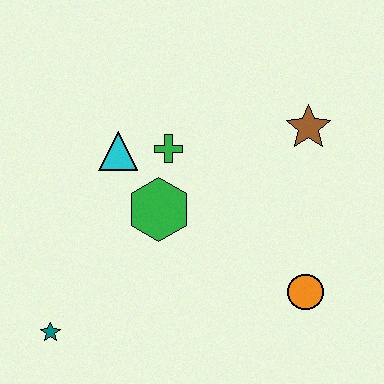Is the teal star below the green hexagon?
Yes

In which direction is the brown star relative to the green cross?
The brown star is to the right of the green cross.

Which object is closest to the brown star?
The green cross is closest to the brown star.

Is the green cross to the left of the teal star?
No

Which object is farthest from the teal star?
The brown star is farthest from the teal star.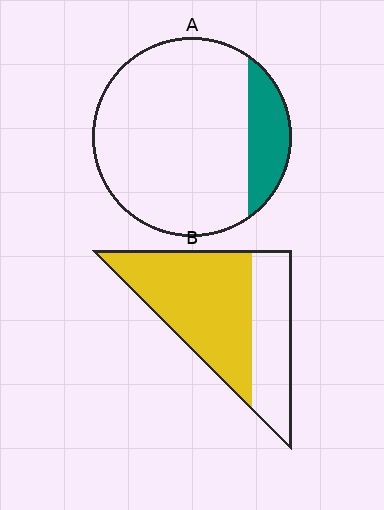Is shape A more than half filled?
No.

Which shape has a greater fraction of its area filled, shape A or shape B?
Shape B.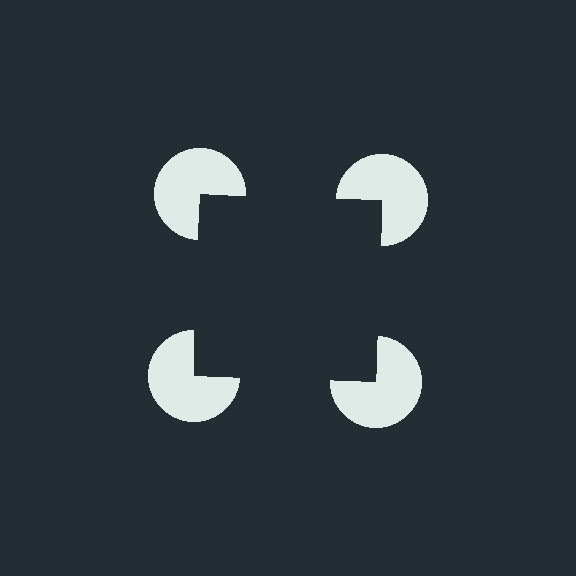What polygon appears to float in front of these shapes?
An illusory square — its edges are inferred from the aligned wedge cuts in the pac-man discs, not physically drawn.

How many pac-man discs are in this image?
There are 4 — one at each vertex of the illusory square.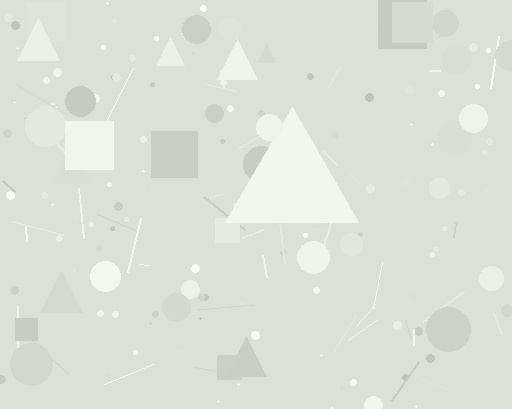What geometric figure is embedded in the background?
A triangle is embedded in the background.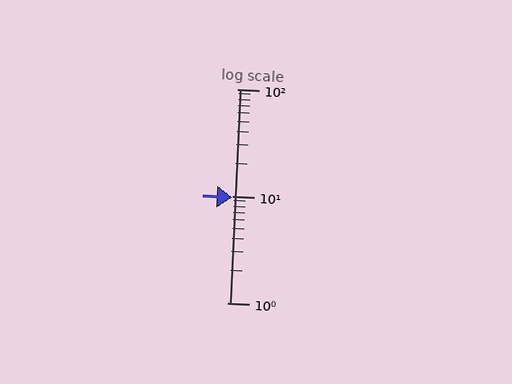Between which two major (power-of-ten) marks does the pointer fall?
The pointer is between 1 and 10.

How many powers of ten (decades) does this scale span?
The scale spans 2 decades, from 1 to 100.